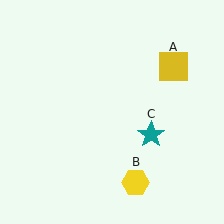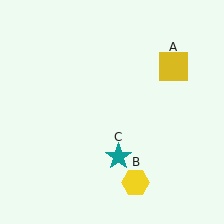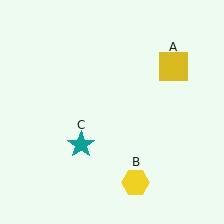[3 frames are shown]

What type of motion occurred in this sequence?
The teal star (object C) rotated clockwise around the center of the scene.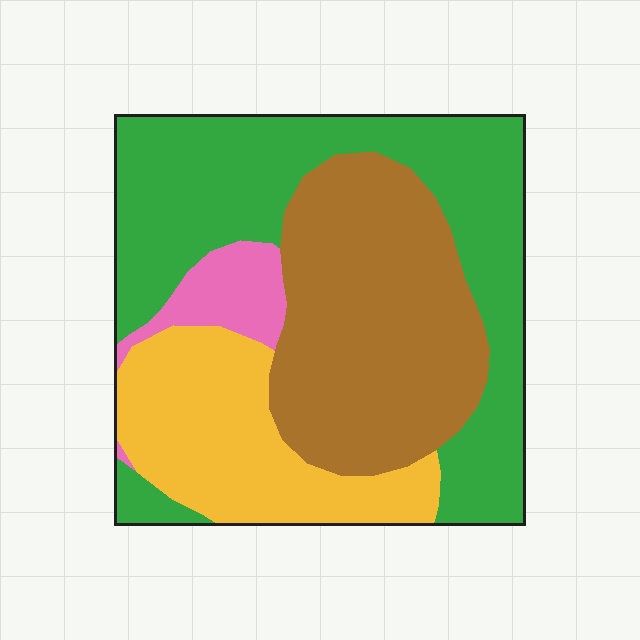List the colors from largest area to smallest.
From largest to smallest: green, brown, yellow, pink.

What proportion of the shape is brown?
Brown takes up about one third (1/3) of the shape.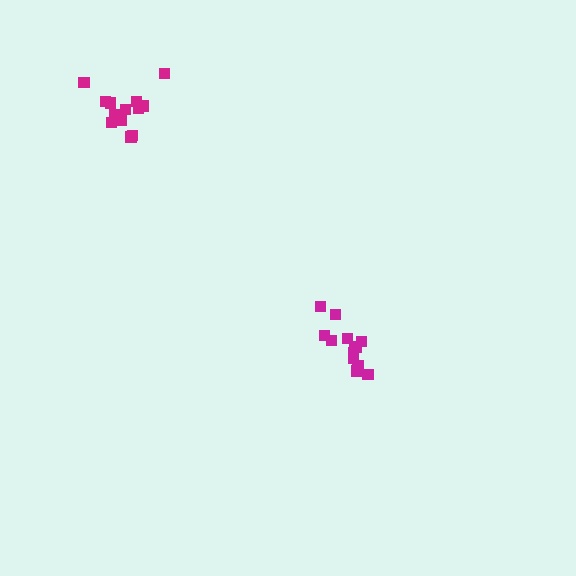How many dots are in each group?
Group 1: 13 dots, Group 2: 13 dots (26 total).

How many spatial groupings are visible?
There are 2 spatial groupings.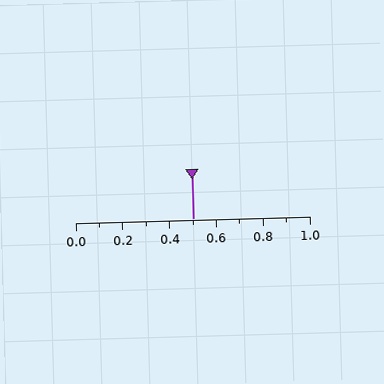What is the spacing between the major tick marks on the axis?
The major ticks are spaced 0.2 apart.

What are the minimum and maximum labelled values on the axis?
The axis runs from 0.0 to 1.0.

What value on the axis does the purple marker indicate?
The marker indicates approximately 0.5.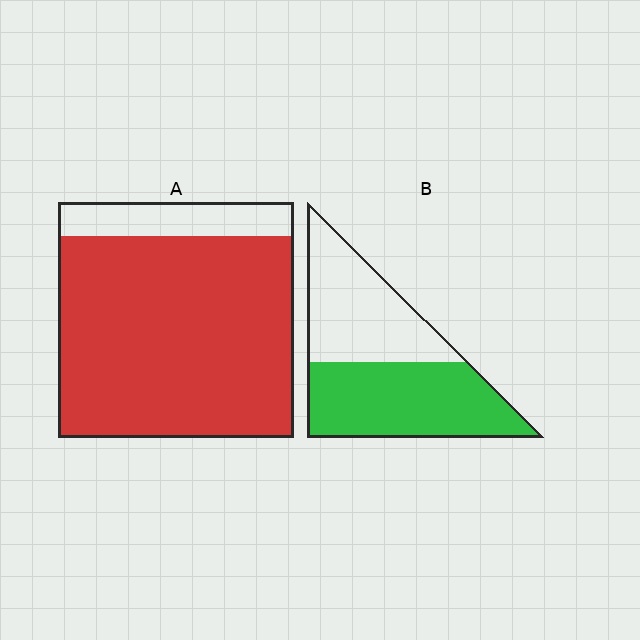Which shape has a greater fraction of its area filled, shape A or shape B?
Shape A.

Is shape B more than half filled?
Roughly half.